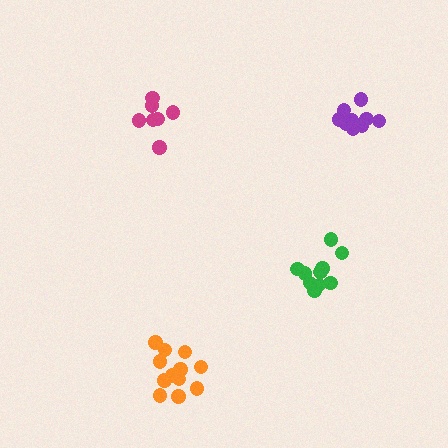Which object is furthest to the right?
The purple cluster is rightmost.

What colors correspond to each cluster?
The clusters are colored: green, orange, purple, magenta.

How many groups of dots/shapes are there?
There are 4 groups.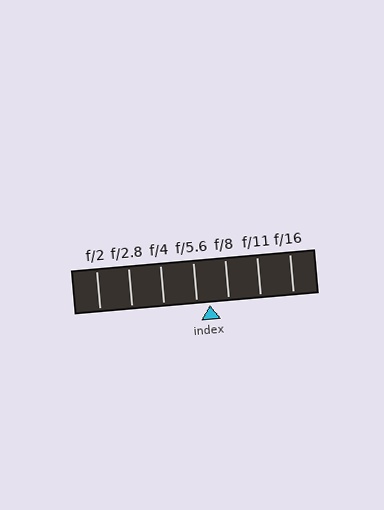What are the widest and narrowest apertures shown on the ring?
The widest aperture shown is f/2 and the narrowest is f/16.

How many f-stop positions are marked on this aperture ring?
There are 7 f-stop positions marked.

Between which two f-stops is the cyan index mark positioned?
The index mark is between f/5.6 and f/8.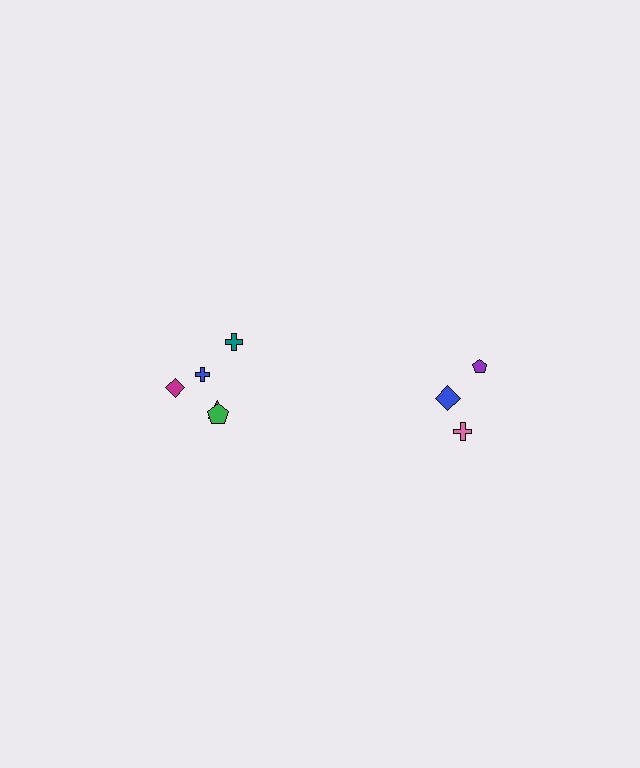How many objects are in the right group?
There are 3 objects.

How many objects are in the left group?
There are 5 objects.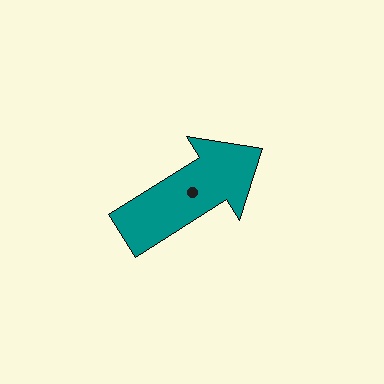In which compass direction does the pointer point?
Northeast.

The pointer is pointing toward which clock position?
Roughly 2 o'clock.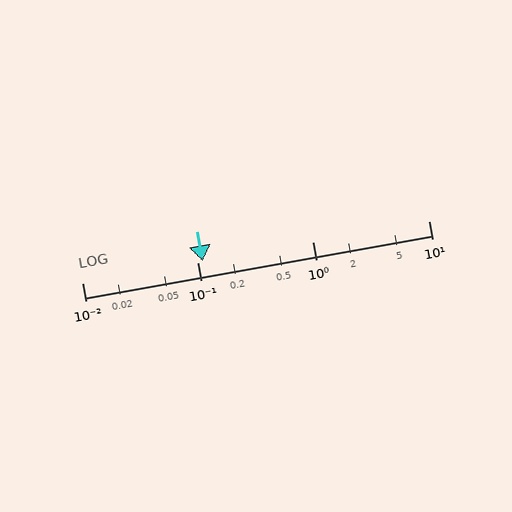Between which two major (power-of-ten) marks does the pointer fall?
The pointer is between 0.1 and 1.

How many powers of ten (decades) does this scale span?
The scale spans 3 decades, from 0.01 to 10.